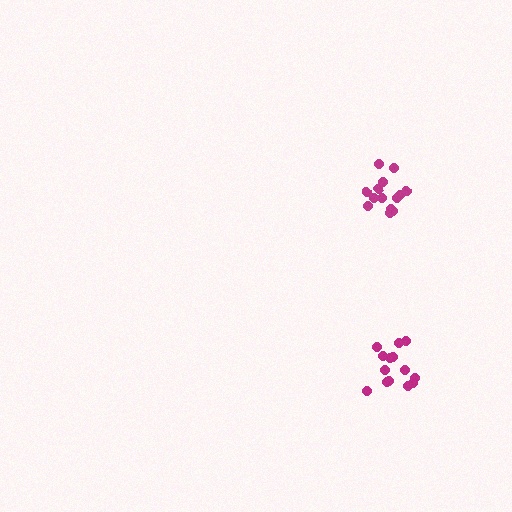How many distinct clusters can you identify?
There are 2 distinct clusters.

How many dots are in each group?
Group 1: 14 dots, Group 2: 14 dots (28 total).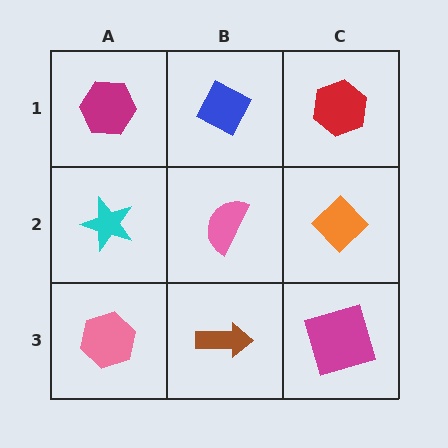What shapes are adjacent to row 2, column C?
A red hexagon (row 1, column C), a magenta square (row 3, column C), a pink semicircle (row 2, column B).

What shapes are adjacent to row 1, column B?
A pink semicircle (row 2, column B), a magenta hexagon (row 1, column A), a red hexagon (row 1, column C).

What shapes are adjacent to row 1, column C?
An orange diamond (row 2, column C), a blue diamond (row 1, column B).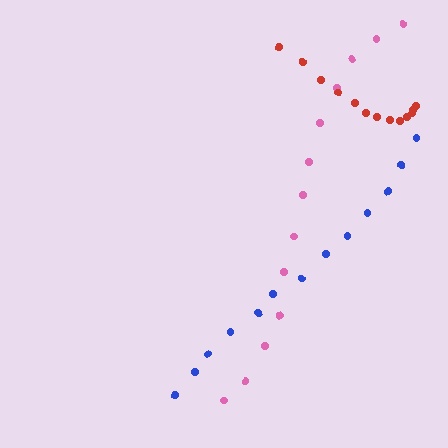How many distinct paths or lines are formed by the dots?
There are 3 distinct paths.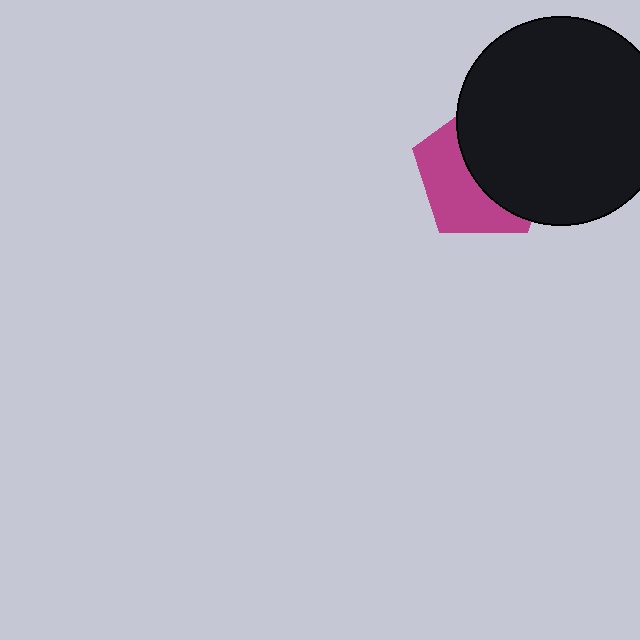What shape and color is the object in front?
The object in front is a black circle.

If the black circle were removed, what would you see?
You would see the complete magenta pentagon.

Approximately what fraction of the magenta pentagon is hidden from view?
Roughly 55% of the magenta pentagon is hidden behind the black circle.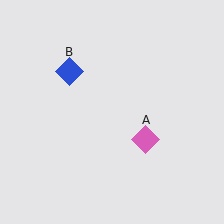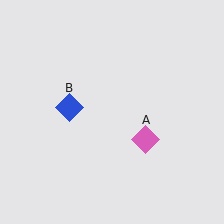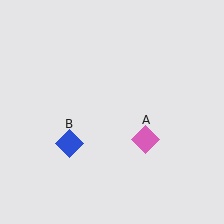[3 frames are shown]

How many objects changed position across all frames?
1 object changed position: blue diamond (object B).